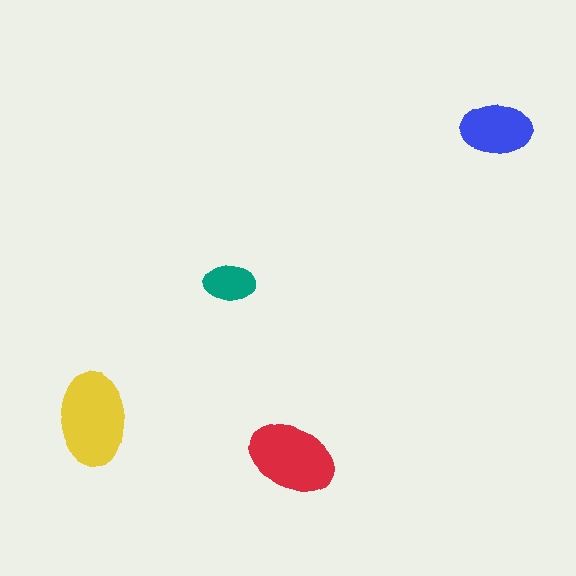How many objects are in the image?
There are 4 objects in the image.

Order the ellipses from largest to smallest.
the yellow one, the red one, the blue one, the teal one.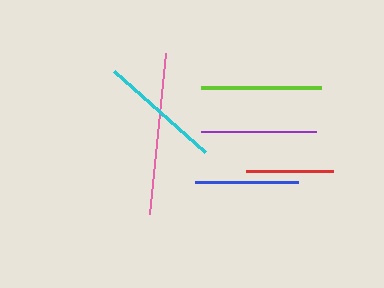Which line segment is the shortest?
The red line is the shortest at approximately 87 pixels.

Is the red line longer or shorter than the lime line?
The lime line is longer than the red line.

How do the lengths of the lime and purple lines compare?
The lime and purple lines are approximately the same length.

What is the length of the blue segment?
The blue segment is approximately 103 pixels long.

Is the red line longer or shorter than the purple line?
The purple line is longer than the red line.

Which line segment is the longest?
The pink line is the longest at approximately 162 pixels.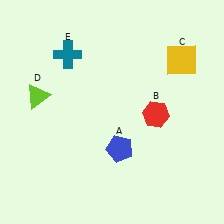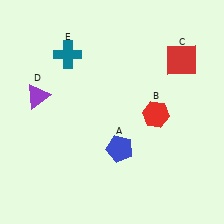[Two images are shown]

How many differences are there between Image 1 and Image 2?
There are 2 differences between the two images.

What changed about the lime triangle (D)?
In Image 1, D is lime. In Image 2, it changed to purple.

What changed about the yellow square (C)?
In Image 1, C is yellow. In Image 2, it changed to red.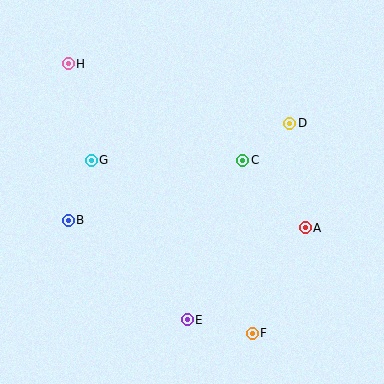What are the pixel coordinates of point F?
Point F is at (252, 333).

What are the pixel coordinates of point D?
Point D is at (290, 123).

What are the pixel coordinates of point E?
Point E is at (187, 320).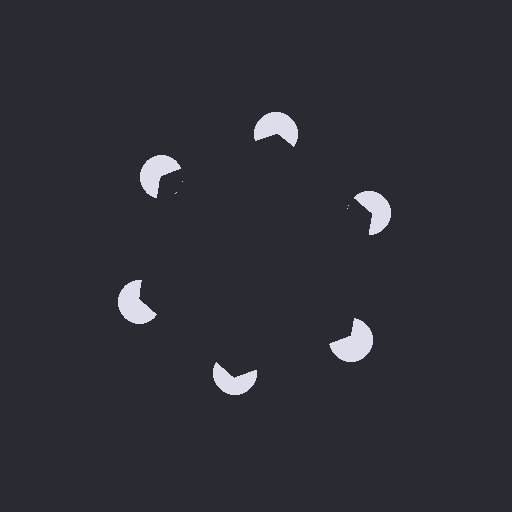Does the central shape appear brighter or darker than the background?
It typically appears slightly darker than the background, even though no actual brightness change is drawn.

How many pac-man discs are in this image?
There are 6 — one at each vertex of the illusory hexagon.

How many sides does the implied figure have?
6 sides.